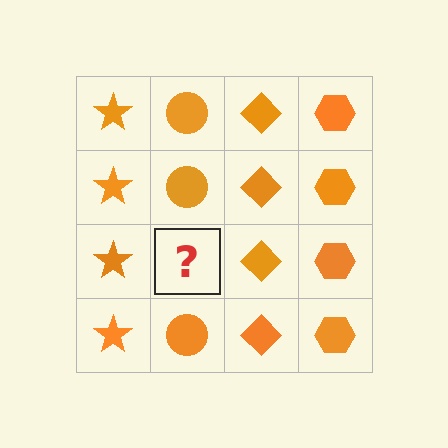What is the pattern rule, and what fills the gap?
The rule is that each column has a consistent shape. The gap should be filled with an orange circle.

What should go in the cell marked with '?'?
The missing cell should contain an orange circle.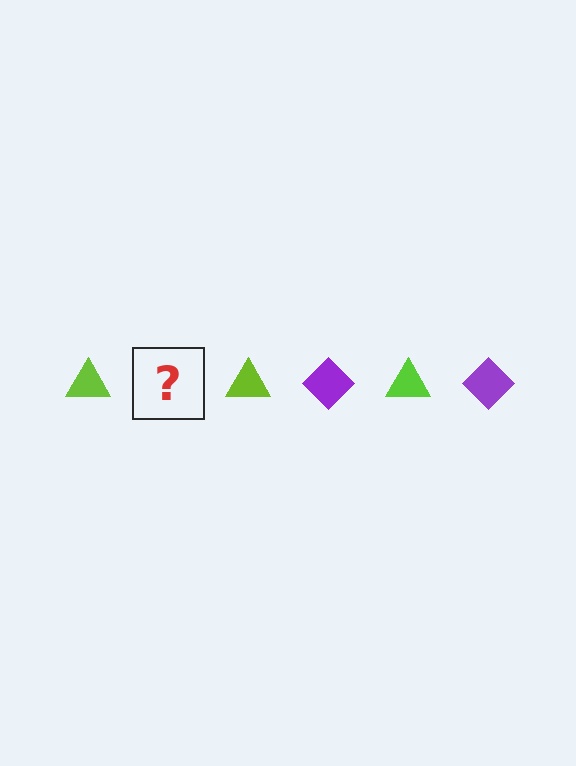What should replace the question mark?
The question mark should be replaced with a purple diamond.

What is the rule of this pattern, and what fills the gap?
The rule is that the pattern alternates between lime triangle and purple diamond. The gap should be filled with a purple diamond.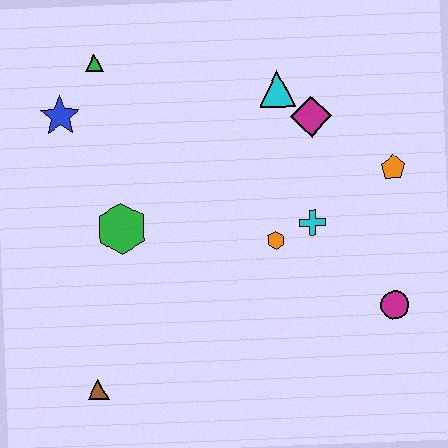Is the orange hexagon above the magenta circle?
Yes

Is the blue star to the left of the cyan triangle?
Yes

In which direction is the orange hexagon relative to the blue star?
The orange hexagon is to the right of the blue star.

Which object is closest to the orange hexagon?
The cyan cross is closest to the orange hexagon.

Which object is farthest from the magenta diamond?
The brown triangle is farthest from the magenta diamond.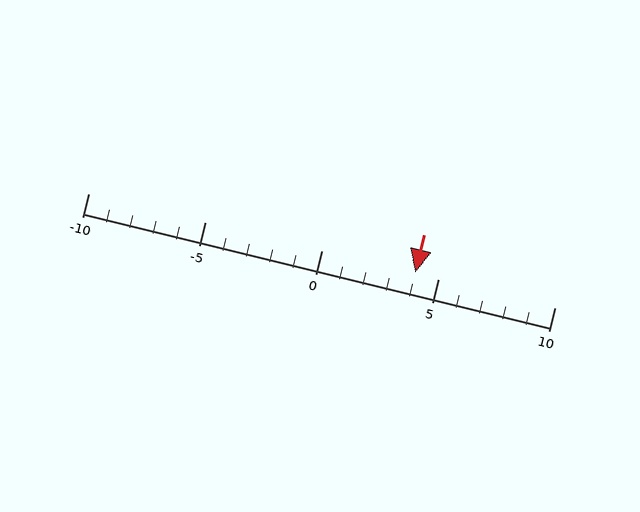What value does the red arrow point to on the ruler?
The red arrow points to approximately 4.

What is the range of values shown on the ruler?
The ruler shows values from -10 to 10.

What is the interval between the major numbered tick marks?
The major tick marks are spaced 5 units apart.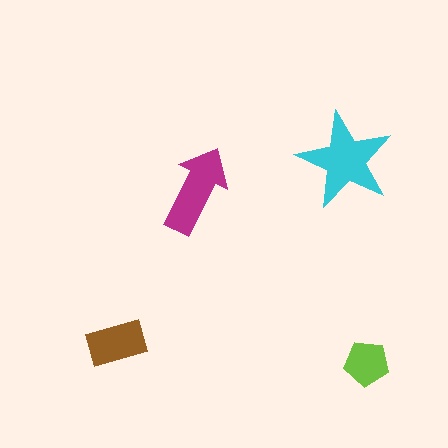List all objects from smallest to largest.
The lime pentagon, the brown rectangle, the magenta arrow, the cyan star.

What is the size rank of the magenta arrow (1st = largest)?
2nd.